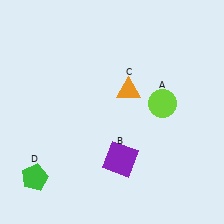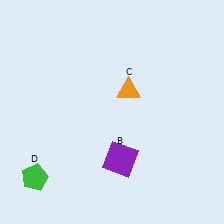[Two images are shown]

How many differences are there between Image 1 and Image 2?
There is 1 difference between the two images.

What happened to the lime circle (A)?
The lime circle (A) was removed in Image 2. It was in the top-right area of Image 1.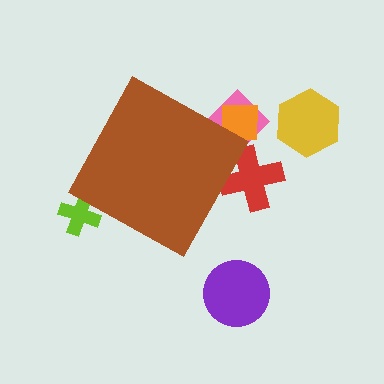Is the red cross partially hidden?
Yes, the red cross is partially hidden behind the brown diamond.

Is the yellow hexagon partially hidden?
No, the yellow hexagon is fully visible.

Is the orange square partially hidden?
Yes, the orange square is partially hidden behind the brown diamond.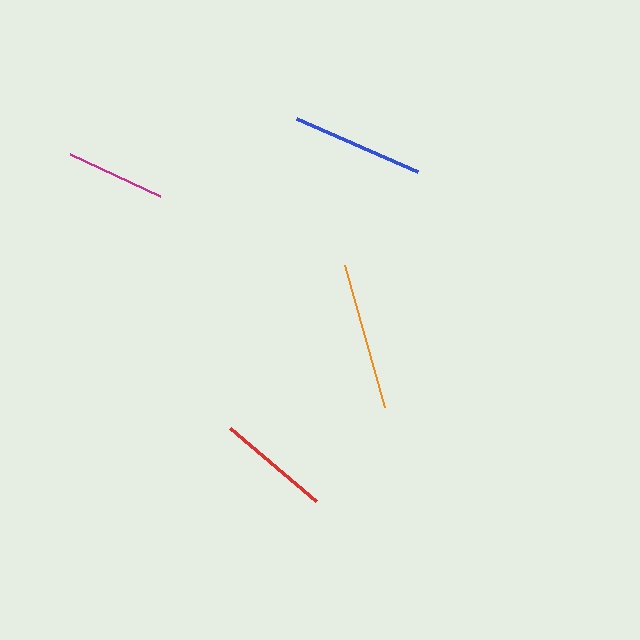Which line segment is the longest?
The orange line is the longest at approximately 148 pixels.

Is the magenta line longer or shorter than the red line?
The red line is longer than the magenta line.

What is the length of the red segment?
The red segment is approximately 112 pixels long.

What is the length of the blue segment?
The blue segment is approximately 131 pixels long.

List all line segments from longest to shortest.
From longest to shortest: orange, blue, red, magenta.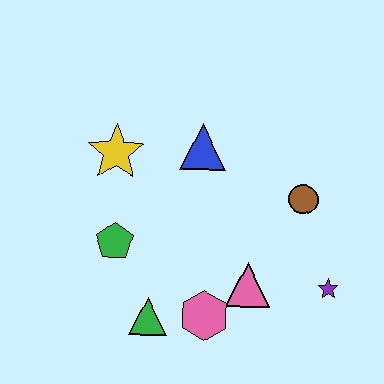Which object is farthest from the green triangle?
The brown circle is farthest from the green triangle.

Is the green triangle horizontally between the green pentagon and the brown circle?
Yes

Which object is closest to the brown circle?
The purple star is closest to the brown circle.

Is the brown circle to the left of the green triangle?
No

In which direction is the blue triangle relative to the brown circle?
The blue triangle is to the left of the brown circle.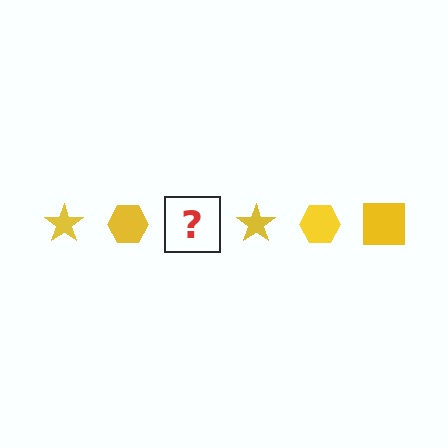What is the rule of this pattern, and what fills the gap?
The rule is that the pattern cycles through star, hexagon, square shapes in yellow. The gap should be filled with a yellow square.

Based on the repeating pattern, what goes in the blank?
The blank should be a yellow square.